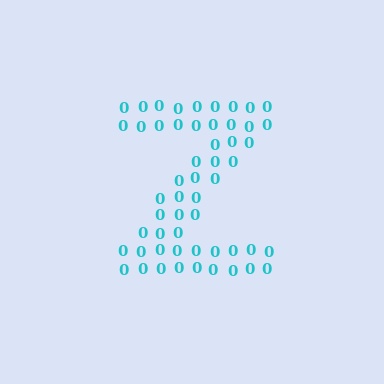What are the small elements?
The small elements are digit 0's.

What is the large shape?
The large shape is the letter Z.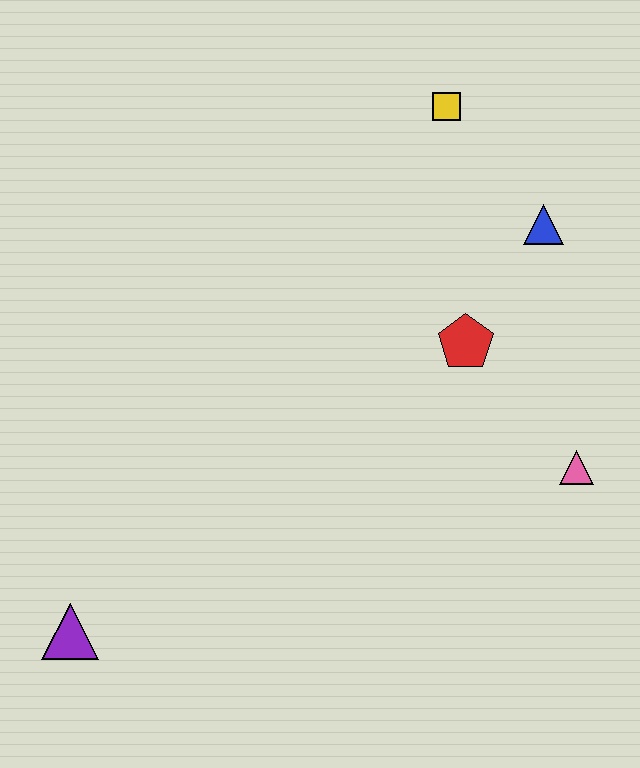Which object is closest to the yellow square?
The blue triangle is closest to the yellow square.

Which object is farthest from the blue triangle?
The purple triangle is farthest from the blue triangle.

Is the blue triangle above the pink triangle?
Yes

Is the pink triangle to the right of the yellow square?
Yes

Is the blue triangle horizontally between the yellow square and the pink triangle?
Yes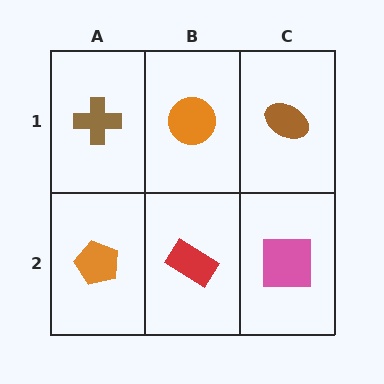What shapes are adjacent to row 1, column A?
An orange pentagon (row 2, column A), an orange circle (row 1, column B).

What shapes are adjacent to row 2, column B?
An orange circle (row 1, column B), an orange pentagon (row 2, column A), a pink square (row 2, column C).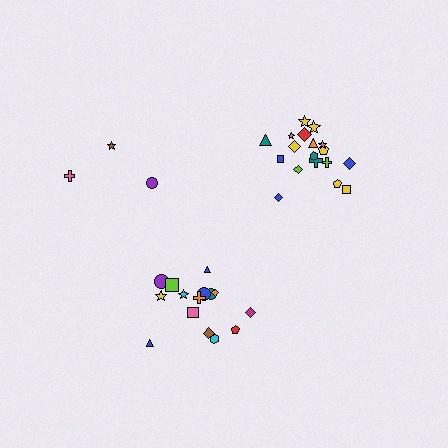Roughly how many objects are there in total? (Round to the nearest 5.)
Roughly 35 objects in total.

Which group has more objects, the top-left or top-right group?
The top-right group.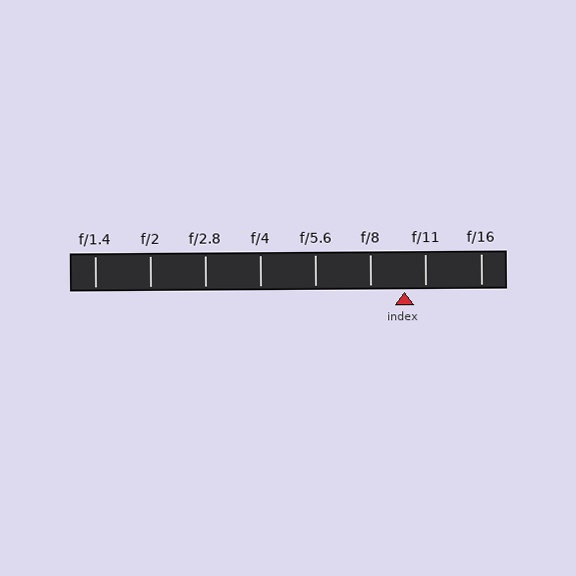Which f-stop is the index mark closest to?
The index mark is closest to f/11.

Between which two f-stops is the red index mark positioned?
The index mark is between f/8 and f/11.